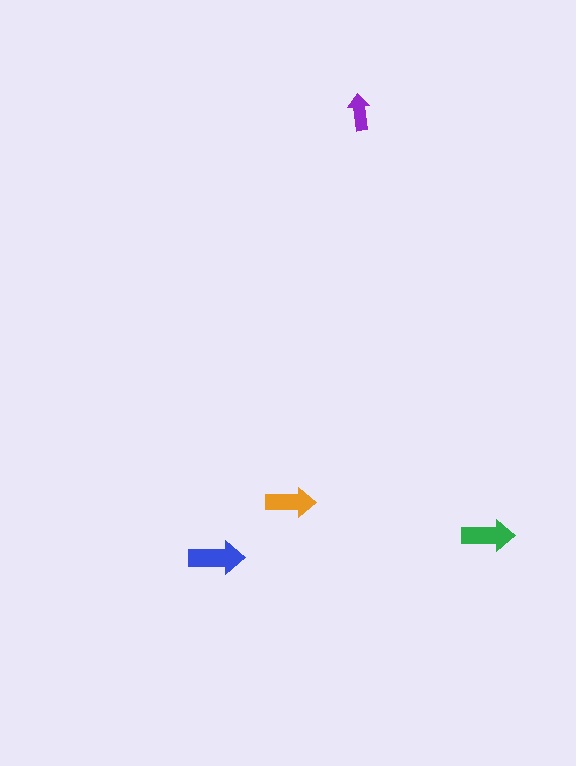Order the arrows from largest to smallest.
the blue one, the green one, the orange one, the purple one.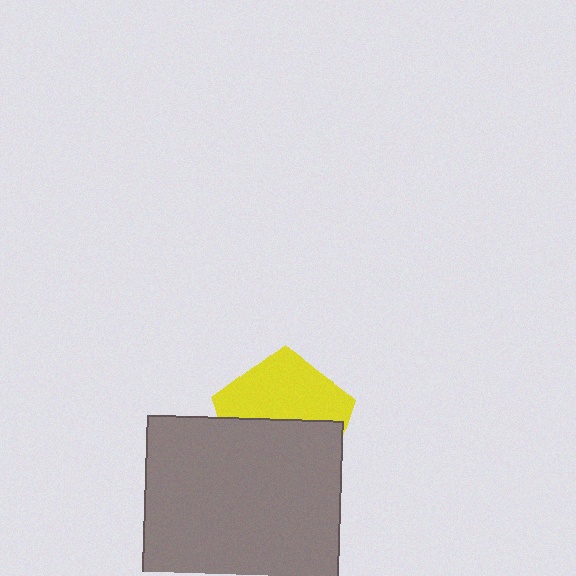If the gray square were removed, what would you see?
You would see the complete yellow pentagon.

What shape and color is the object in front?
The object in front is a gray square.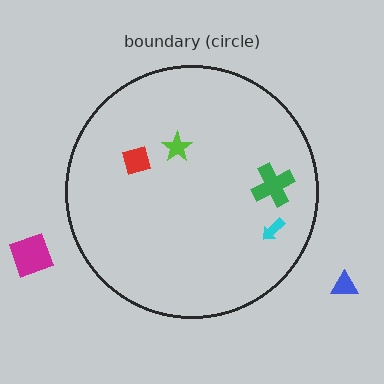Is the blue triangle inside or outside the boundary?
Outside.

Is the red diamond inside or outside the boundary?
Inside.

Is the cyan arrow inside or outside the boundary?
Inside.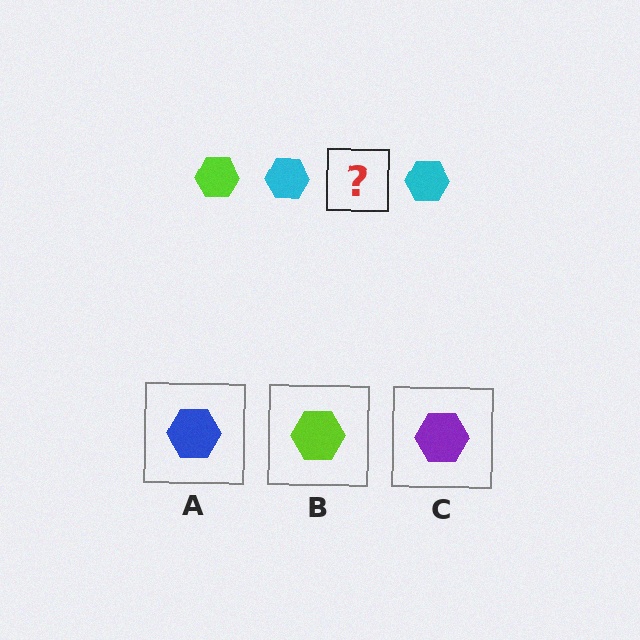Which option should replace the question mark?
Option B.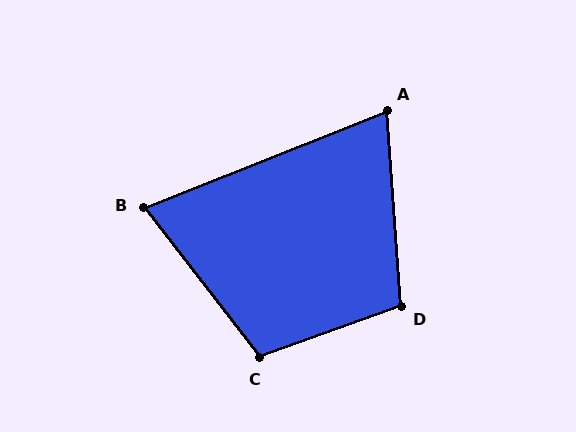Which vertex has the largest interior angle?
C, at approximately 108 degrees.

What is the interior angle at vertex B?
Approximately 74 degrees (acute).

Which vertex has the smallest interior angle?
A, at approximately 72 degrees.